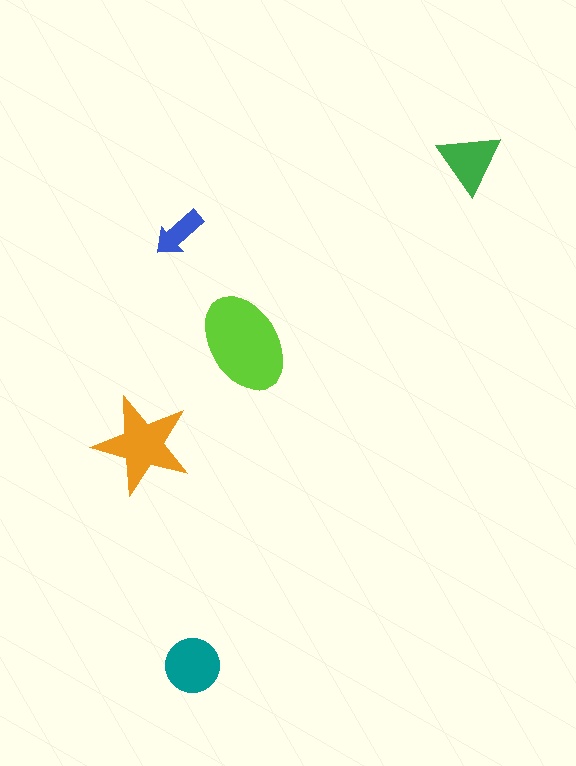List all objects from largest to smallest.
The lime ellipse, the orange star, the teal circle, the green triangle, the blue arrow.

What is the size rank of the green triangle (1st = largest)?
4th.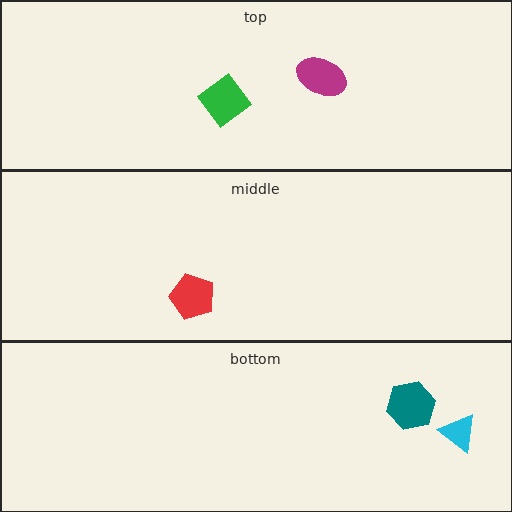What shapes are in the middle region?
The red pentagon.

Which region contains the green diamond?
The top region.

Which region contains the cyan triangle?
The bottom region.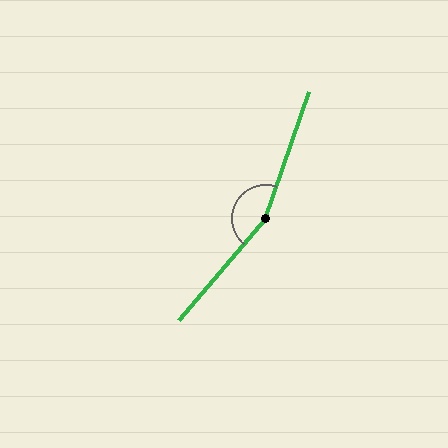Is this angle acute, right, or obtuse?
It is obtuse.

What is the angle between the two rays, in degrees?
Approximately 158 degrees.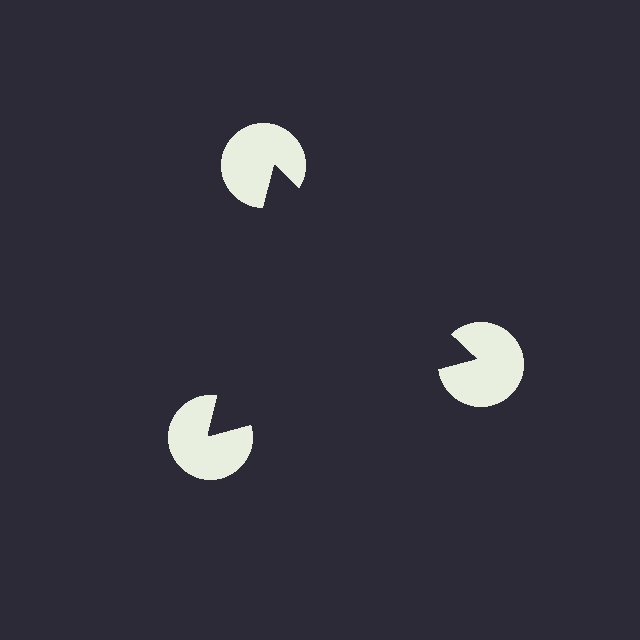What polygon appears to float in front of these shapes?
An illusory triangle — its edges are inferred from the aligned wedge cuts in the pac-man discs, not physically drawn.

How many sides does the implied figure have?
3 sides.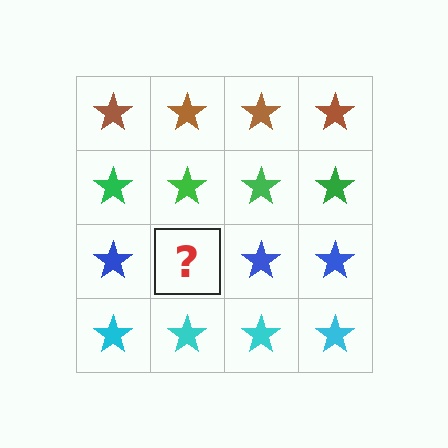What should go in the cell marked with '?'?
The missing cell should contain a blue star.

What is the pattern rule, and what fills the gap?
The rule is that each row has a consistent color. The gap should be filled with a blue star.